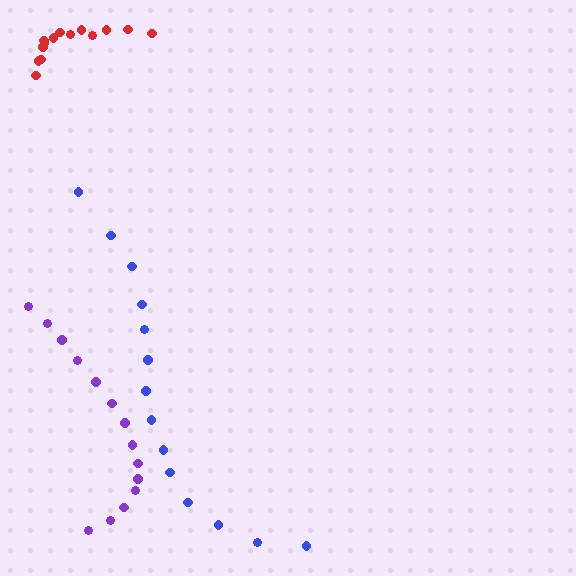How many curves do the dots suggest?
There are 3 distinct paths.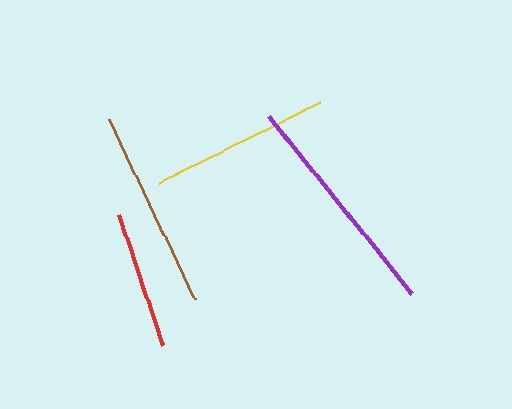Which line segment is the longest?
The purple line is the longest at approximately 229 pixels.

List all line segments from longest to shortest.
From longest to shortest: purple, brown, yellow, red.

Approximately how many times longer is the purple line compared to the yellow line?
The purple line is approximately 1.3 times the length of the yellow line.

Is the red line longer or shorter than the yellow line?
The yellow line is longer than the red line.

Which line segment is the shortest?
The red line is the shortest at approximately 138 pixels.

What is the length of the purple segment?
The purple segment is approximately 229 pixels long.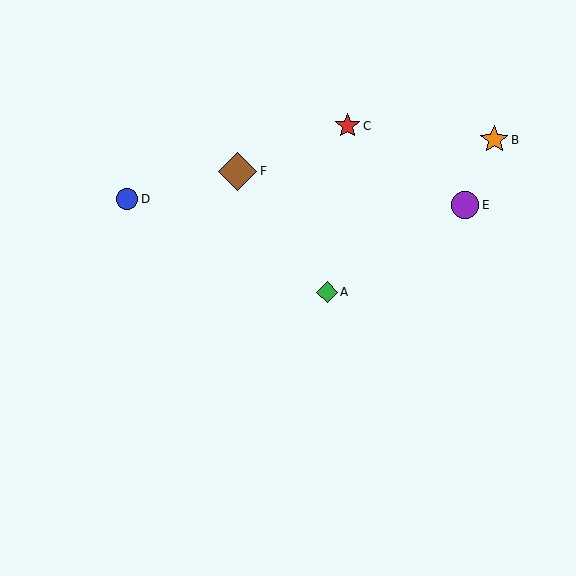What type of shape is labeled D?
Shape D is a blue circle.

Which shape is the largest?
The brown diamond (labeled F) is the largest.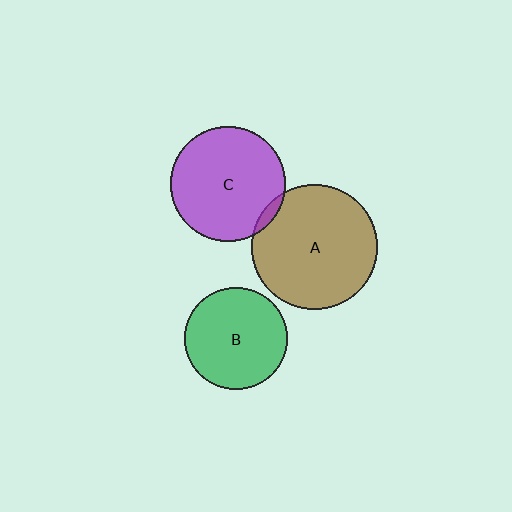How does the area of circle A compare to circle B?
Approximately 1.5 times.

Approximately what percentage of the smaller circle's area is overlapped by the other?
Approximately 5%.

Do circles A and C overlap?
Yes.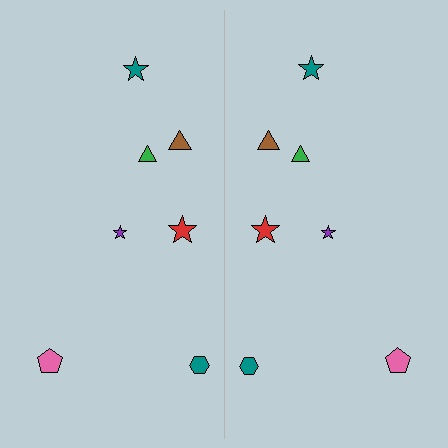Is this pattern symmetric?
Yes, this pattern has bilateral (reflection) symmetry.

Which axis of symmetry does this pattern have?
The pattern has a vertical axis of symmetry running through the center of the image.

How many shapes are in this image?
There are 14 shapes in this image.